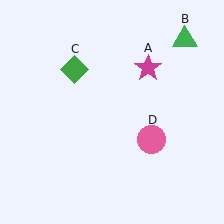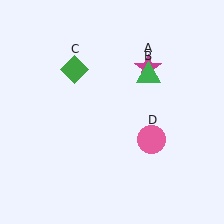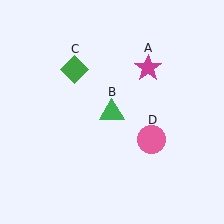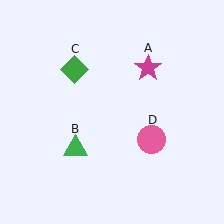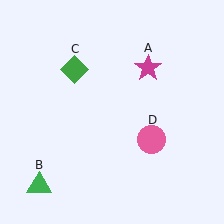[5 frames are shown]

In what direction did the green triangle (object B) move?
The green triangle (object B) moved down and to the left.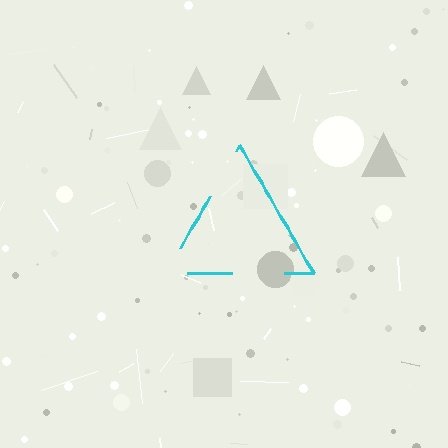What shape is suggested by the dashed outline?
The dashed outline suggests a triangle.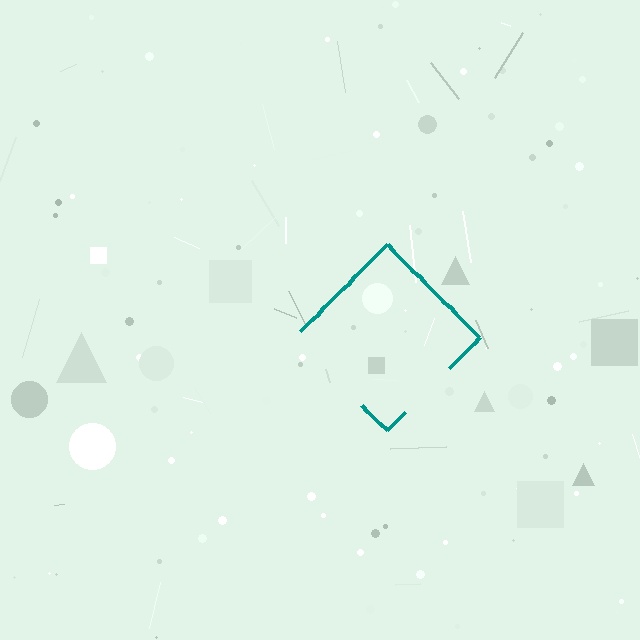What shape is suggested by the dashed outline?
The dashed outline suggests a diamond.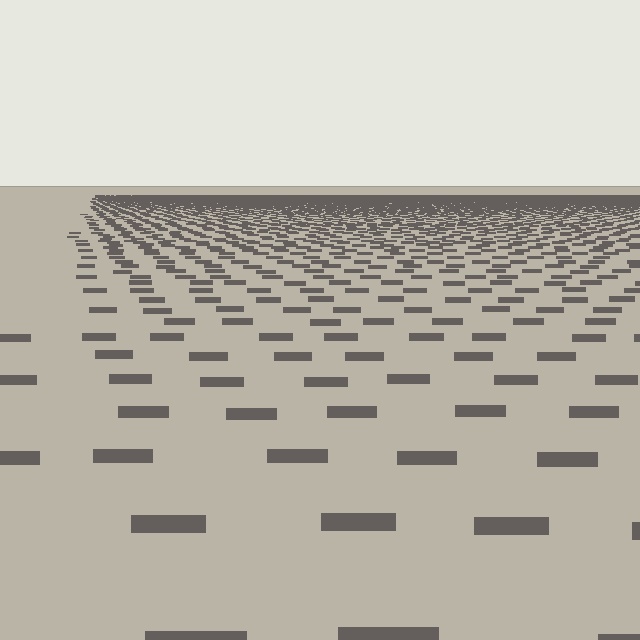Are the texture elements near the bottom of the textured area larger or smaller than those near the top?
Larger. Near the bottom, elements are closer to the viewer and appear at a bigger on-screen size.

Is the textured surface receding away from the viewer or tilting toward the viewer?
The surface is receding away from the viewer. Texture elements get smaller and denser toward the top.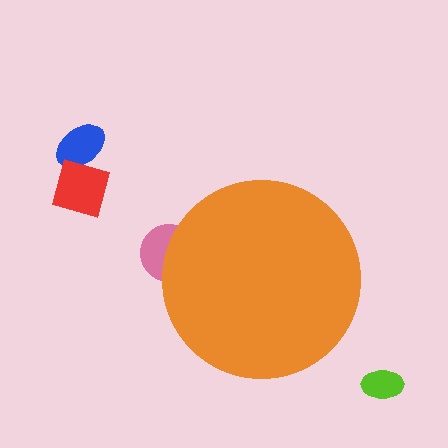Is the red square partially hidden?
No, the red square is fully visible.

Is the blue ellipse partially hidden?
No, the blue ellipse is fully visible.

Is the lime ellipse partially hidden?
No, the lime ellipse is fully visible.